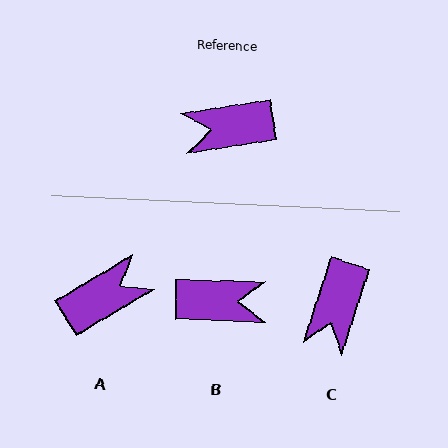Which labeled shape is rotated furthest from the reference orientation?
B, about 169 degrees away.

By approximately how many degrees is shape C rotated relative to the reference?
Approximately 63 degrees counter-clockwise.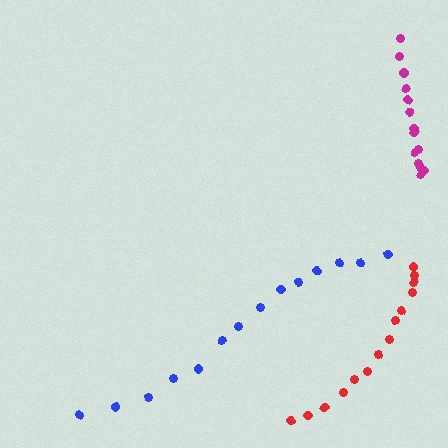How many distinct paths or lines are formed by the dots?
There are 3 distinct paths.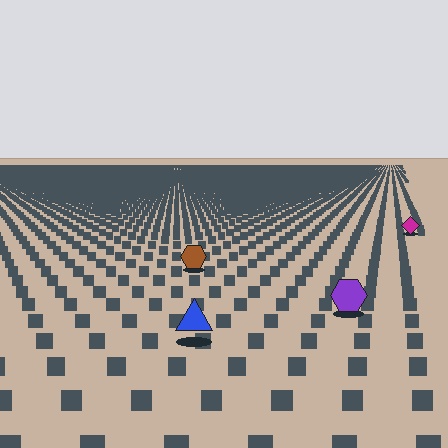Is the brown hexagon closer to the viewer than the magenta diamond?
Yes. The brown hexagon is closer — you can tell from the texture gradient: the ground texture is coarser near it.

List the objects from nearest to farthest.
From nearest to farthest: the blue triangle, the purple hexagon, the brown hexagon, the magenta diamond.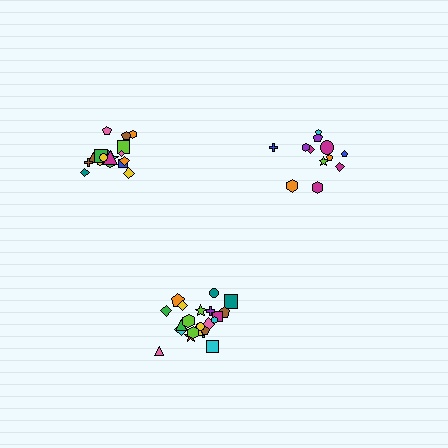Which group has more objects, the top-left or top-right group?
The top-left group.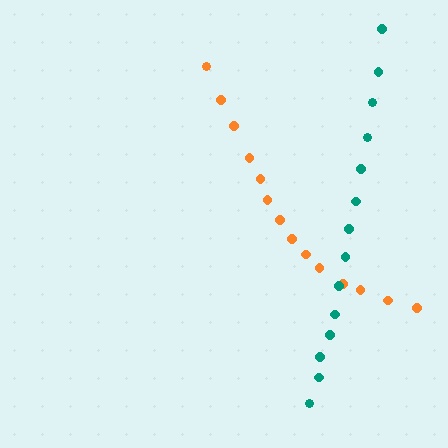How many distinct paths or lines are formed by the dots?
There are 2 distinct paths.